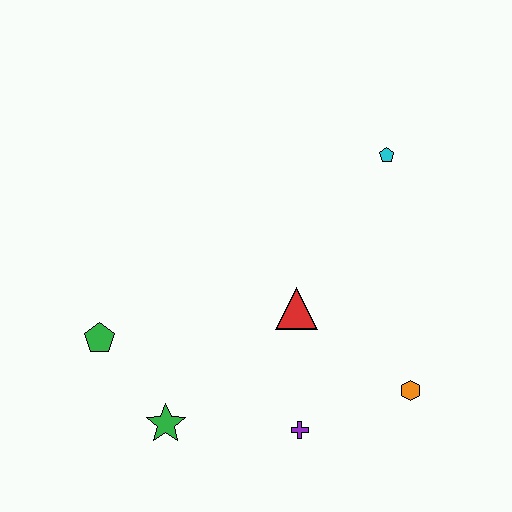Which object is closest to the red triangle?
The purple cross is closest to the red triangle.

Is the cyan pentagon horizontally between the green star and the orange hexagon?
Yes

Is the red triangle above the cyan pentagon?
No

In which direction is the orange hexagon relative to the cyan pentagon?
The orange hexagon is below the cyan pentagon.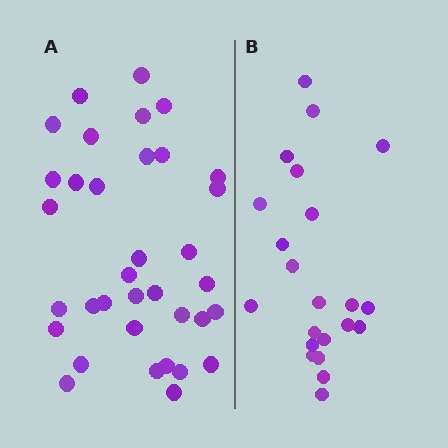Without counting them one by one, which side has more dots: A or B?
Region A (the left region) has more dots.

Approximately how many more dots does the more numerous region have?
Region A has approximately 15 more dots than region B.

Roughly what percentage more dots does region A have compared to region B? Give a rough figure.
About 60% more.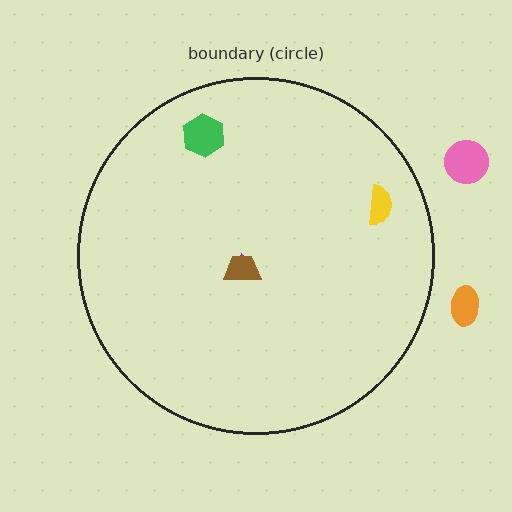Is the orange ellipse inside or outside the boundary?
Outside.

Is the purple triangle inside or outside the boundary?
Inside.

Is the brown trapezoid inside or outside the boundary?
Inside.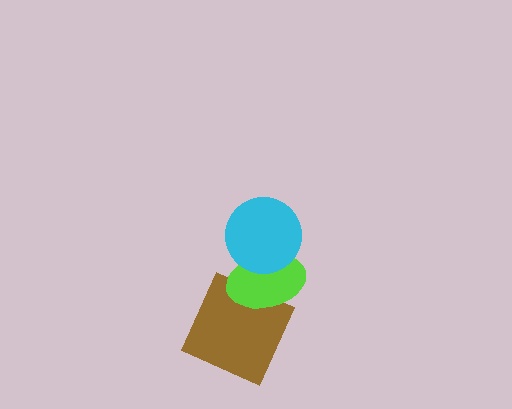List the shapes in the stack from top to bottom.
From top to bottom: the cyan circle, the lime ellipse, the brown square.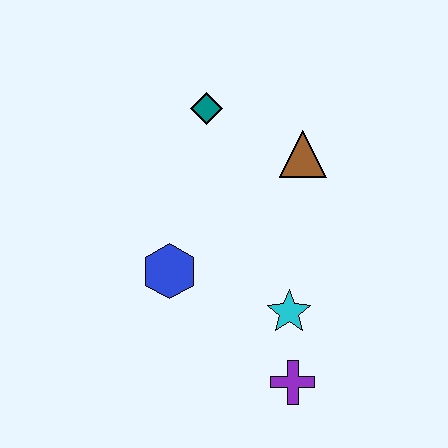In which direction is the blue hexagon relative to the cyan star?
The blue hexagon is to the left of the cyan star.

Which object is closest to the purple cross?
The cyan star is closest to the purple cross.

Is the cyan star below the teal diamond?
Yes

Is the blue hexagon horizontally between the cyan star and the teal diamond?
No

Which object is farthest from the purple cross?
The teal diamond is farthest from the purple cross.